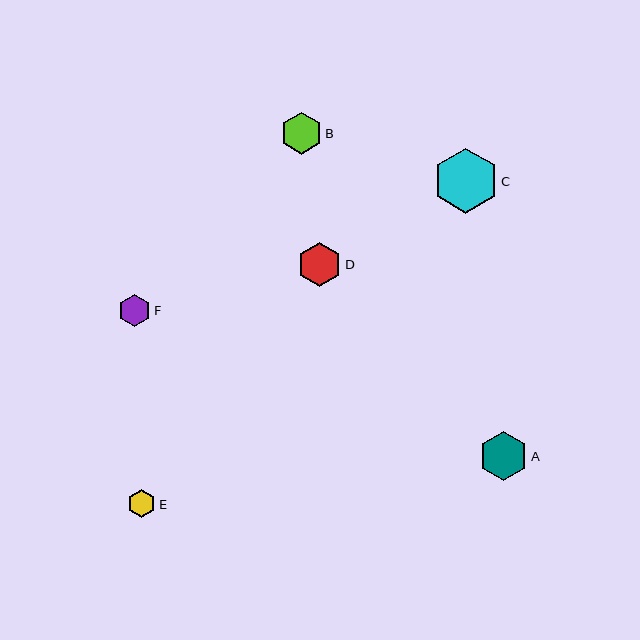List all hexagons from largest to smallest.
From largest to smallest: C, A, D, B, F, E.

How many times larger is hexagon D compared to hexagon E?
Hexagon D is approximately 1.6 times the size of hexagon E.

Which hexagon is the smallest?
Hexagon E is the smallest with a size of approximately 28 pixels.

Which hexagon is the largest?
Hexagon C is the largest with a size of approximately 65 pixels.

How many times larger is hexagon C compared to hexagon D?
Hexagon C is approximately 1.5 times the size of hexagon D.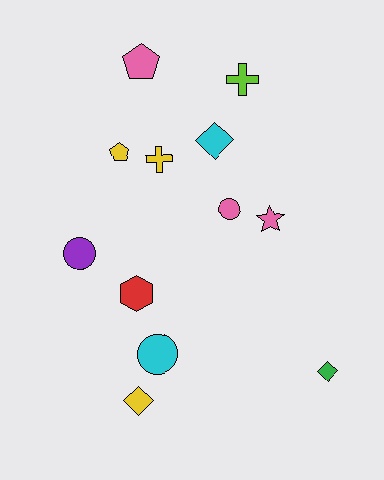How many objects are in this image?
There are 12 objects.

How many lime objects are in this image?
There is 1 lime object.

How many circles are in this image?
There are 3 circles.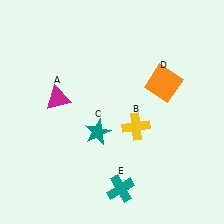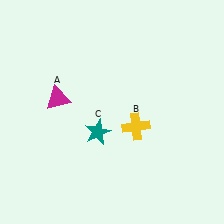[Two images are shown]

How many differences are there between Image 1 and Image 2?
There are 2 differences between the two images.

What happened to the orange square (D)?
The orange square (D) was removed in Image 2. It was in the top-right area of Image 1.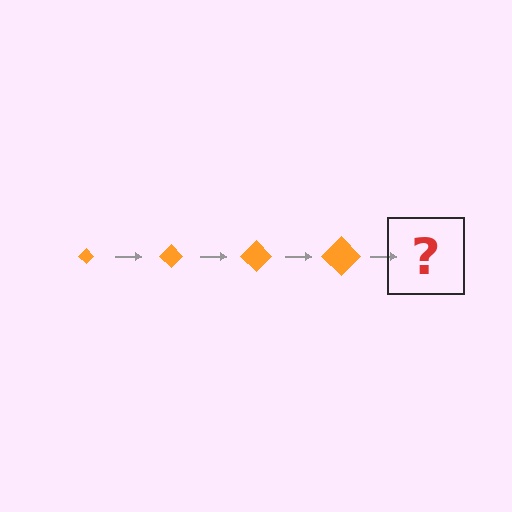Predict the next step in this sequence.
The next step is an orange diamond, larger than the previous one.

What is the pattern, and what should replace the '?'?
The pattern is that the diamond gets progressively larger each step. The '?' should be an orange diamond, larger than the previous one.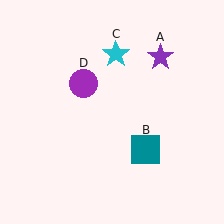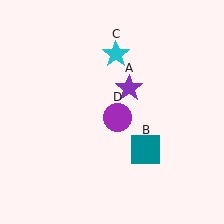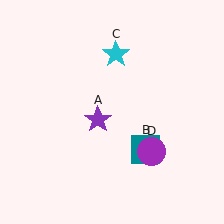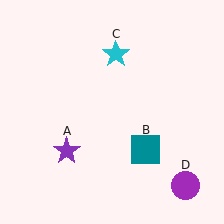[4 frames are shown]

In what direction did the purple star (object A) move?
The purple star (object A) moved down and to the left.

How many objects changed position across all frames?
2 objects changed position: purple star (object A), purple circle (object D).